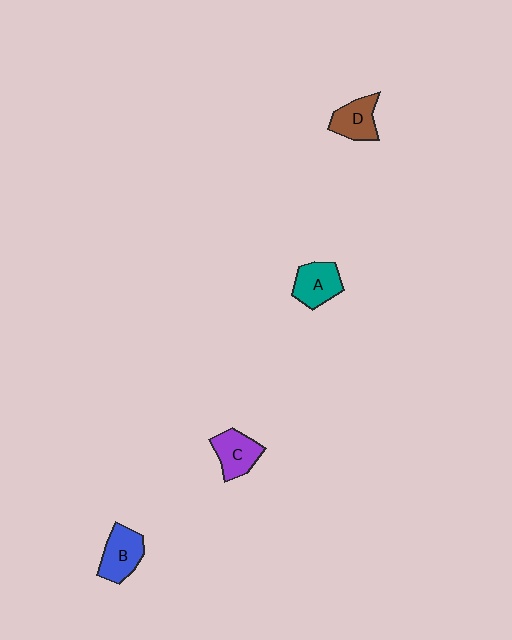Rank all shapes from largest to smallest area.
From largest to smallest: B (blue), A (teal), C (purple), D (brown).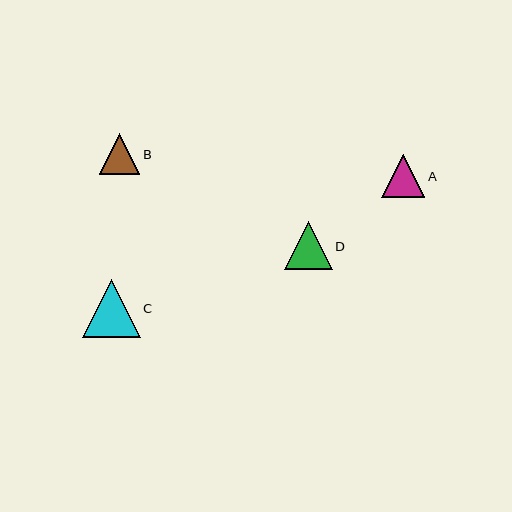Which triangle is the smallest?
Triangle B is the smallest with a size of approximately 40 pixels.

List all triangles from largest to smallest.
From largest to smallest: C, D, A, B.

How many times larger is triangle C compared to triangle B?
Triangle C is approximately 1.4 times the size of triangle B.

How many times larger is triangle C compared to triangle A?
Triangle C is approximately 1.4 times the size of triangle A.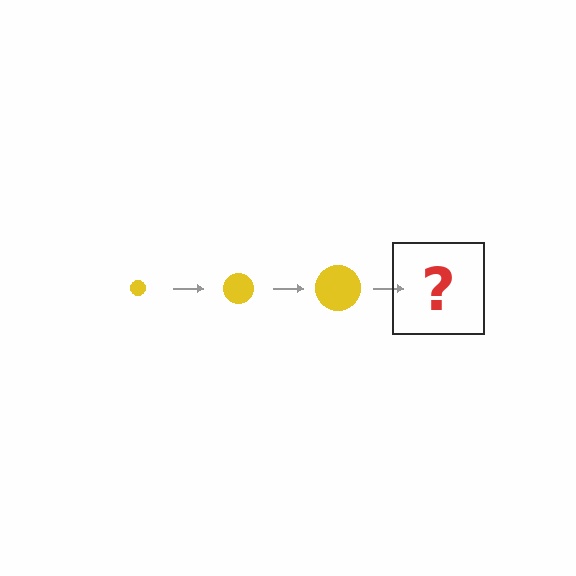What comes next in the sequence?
The next element should be a yellow circle, larger than the previous one.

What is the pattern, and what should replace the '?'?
The pattern is that the circle gets progressively larger each step. The '?' should be a yellow circle, larger than the previous one.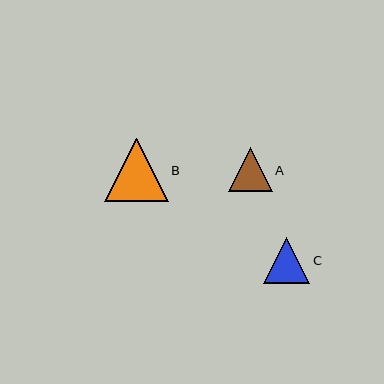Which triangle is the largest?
Triangle B is the largest with a size of approximately 64 pixels.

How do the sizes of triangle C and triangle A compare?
Triangle C and triangle A are approximately the same size.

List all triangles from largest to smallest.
From largest to smallest: B, C, A.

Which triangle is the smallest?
Triangle A is the smallest with a size of approximately 44 pixels.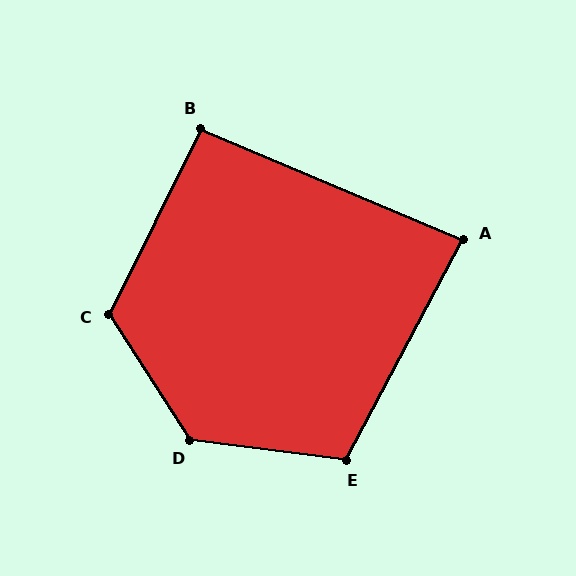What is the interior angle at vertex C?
Approximately 121 degrees (obtuse).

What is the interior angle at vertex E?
Approximately 111 degrees (obtuse).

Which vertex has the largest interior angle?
D, at approximately 130 degrees.